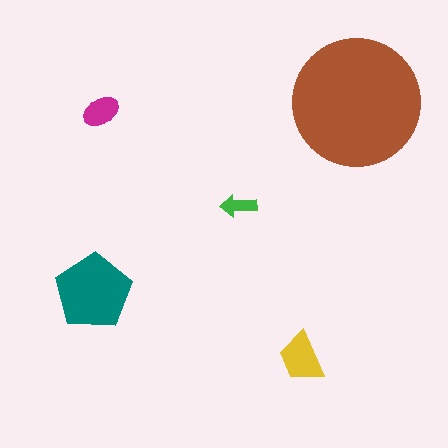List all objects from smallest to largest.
The green arrow, the magenta ellipse, the yellow trapezoid, the teal pentagon, the brown circle.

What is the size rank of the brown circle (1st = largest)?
1st.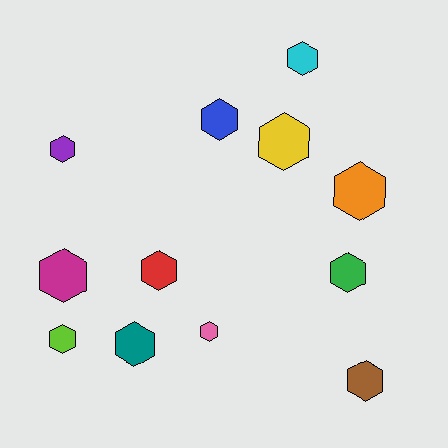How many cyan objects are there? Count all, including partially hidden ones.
There is 1 cyan object.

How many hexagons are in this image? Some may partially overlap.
There are 12 hexagons.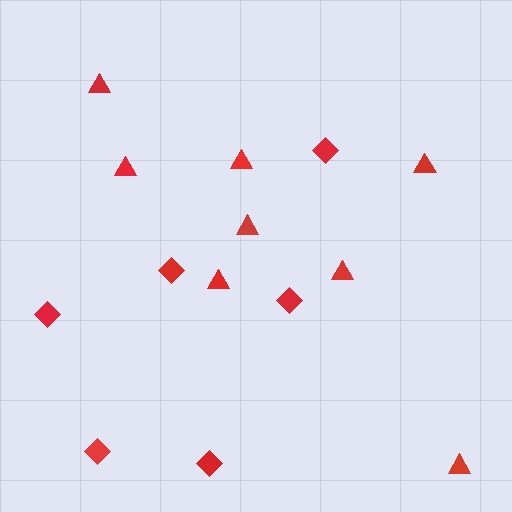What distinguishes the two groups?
There are 2 groups: one group of triangles (8) and one group of diamonds (6).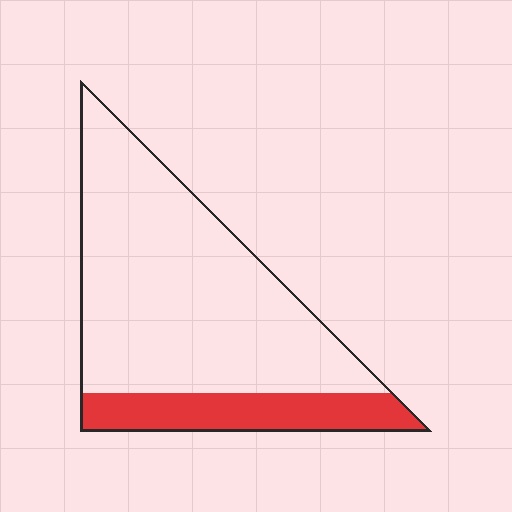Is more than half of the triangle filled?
No.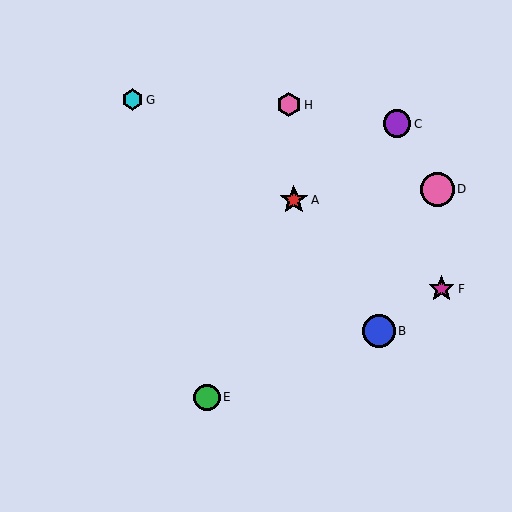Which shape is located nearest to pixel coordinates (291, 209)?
The red star (labeled A) at (294, 200) is nearest to that location.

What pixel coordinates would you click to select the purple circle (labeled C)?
Click at (397, 124) to select the purple circle C.